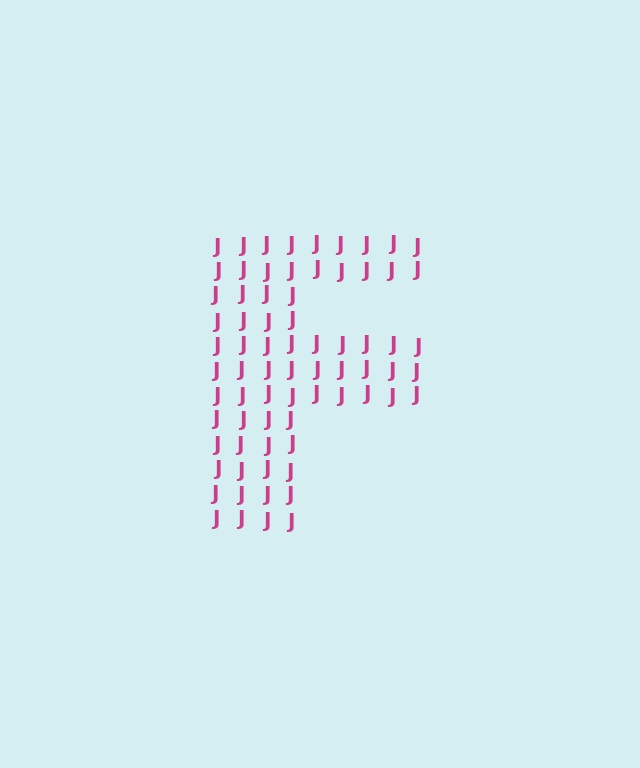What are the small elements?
The small elements are letter J's.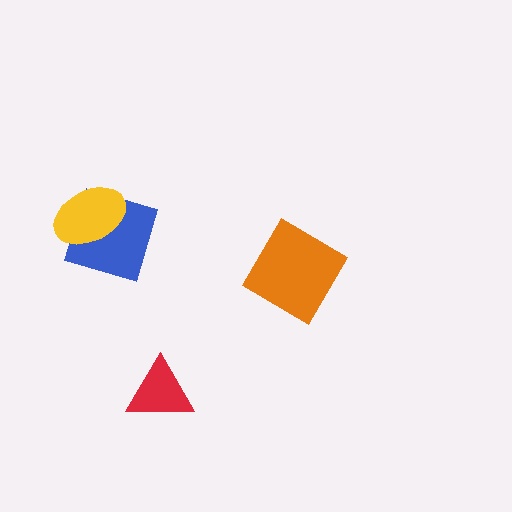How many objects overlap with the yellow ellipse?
1 object overlaps with the yellow ellipse.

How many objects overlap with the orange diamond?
0 objects overlap with the orange diamond.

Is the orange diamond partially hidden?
No, no other shape covers it.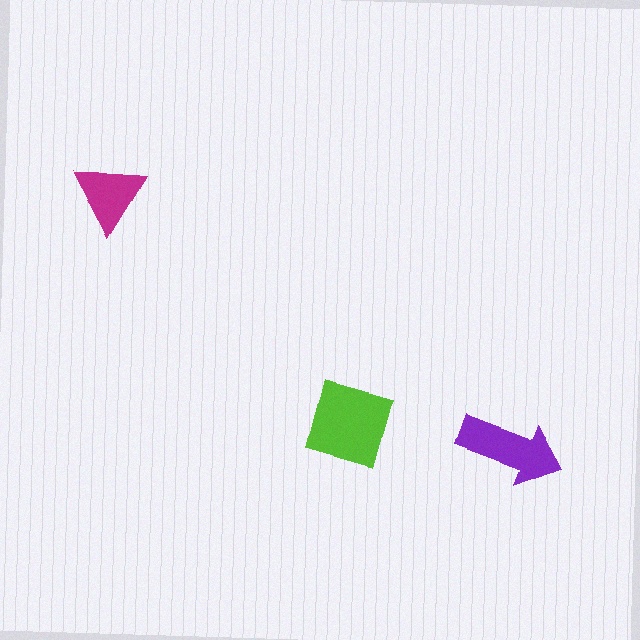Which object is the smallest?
The magenta triangle.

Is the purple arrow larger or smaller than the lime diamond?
Smaller.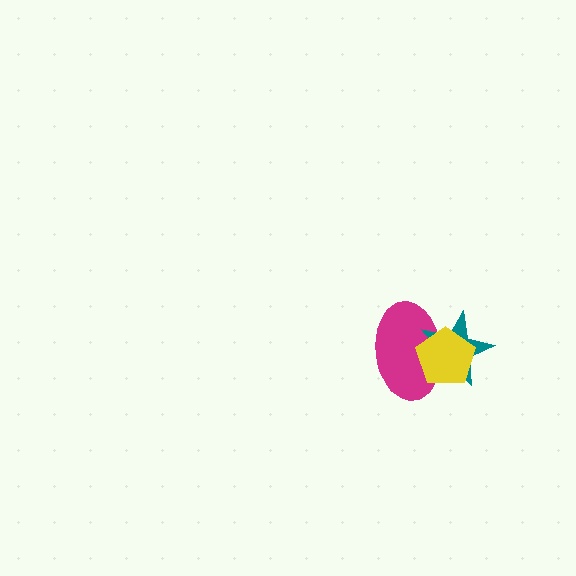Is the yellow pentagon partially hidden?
No, no other shape covers it.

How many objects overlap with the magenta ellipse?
2 objects overlap with the magenta ellipse.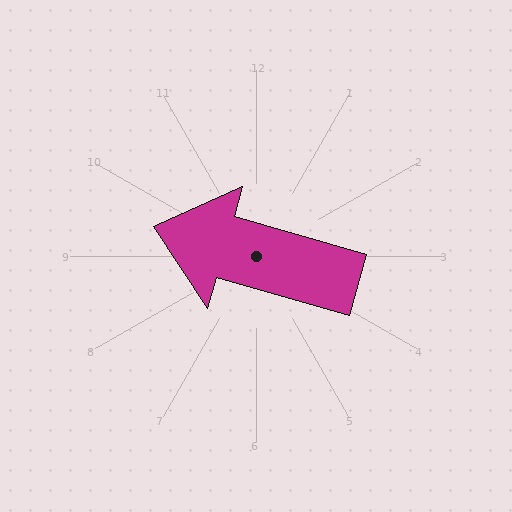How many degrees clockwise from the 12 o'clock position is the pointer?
Approximately 286 degrees.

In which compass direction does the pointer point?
West.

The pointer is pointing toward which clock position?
Roughly 10 o'clock.